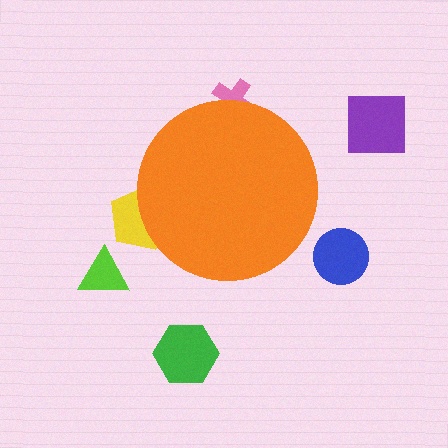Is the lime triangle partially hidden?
No, the lime triangle is fully visible.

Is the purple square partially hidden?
No, the purple square is fully visible.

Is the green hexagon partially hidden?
No, the green hexagon is fully visible.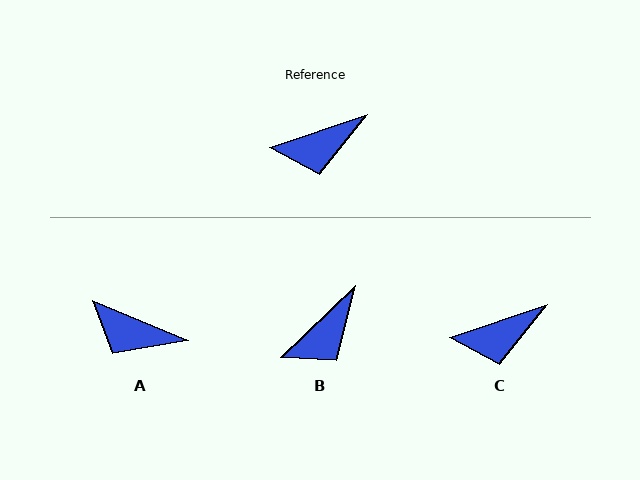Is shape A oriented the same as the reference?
No, it is off by about 41 degrees.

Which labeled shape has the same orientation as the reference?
C.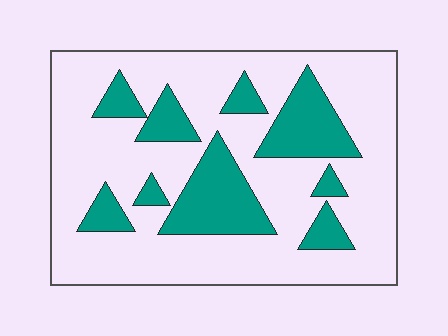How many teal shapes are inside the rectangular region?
9.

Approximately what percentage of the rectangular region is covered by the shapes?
Approximately 25%.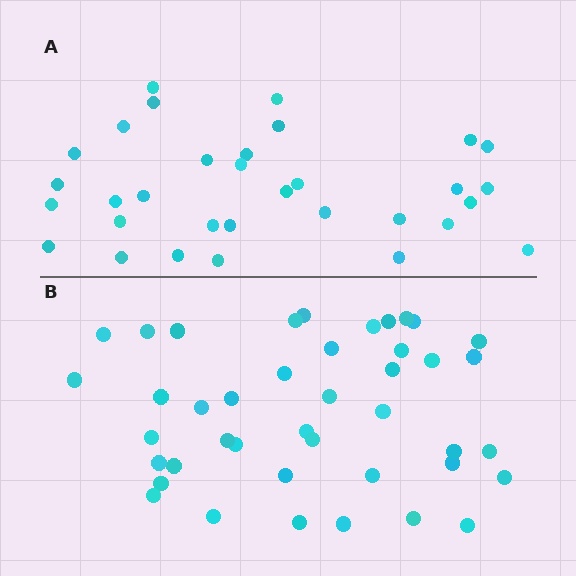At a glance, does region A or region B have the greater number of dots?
Region B (the bottom region) has more dots.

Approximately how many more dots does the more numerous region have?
Region B has roughly 10 or so more dots than region A.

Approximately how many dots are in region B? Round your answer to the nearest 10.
About 40 dots. (The exact count is 42, which rounds to 40.)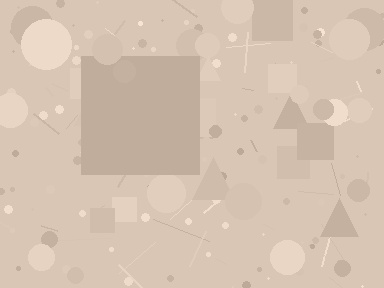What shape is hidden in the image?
A square is hidden in the image.